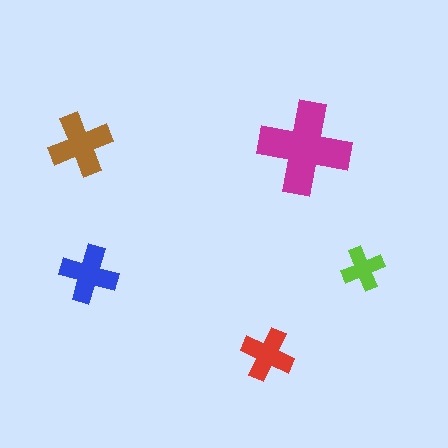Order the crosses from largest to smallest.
the magenta one, the brown one, the blue one, the red one, the lime one.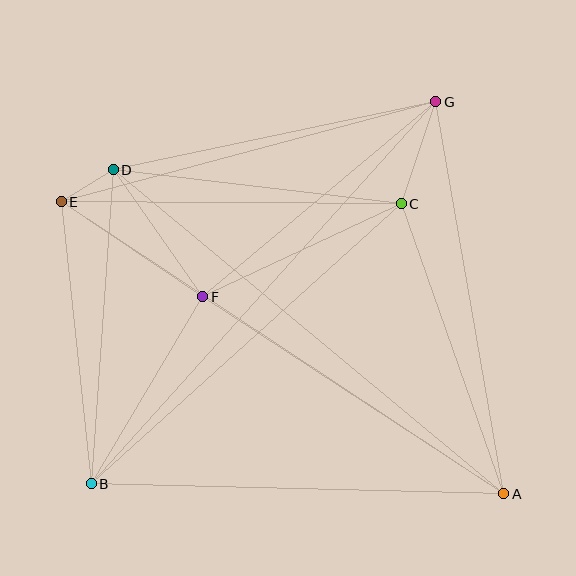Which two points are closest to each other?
Points D and E are closest to each other.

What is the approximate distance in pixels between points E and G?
The distance between E and G is approximately 388 pixels.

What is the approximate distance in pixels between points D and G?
The distance between D and G is approximately 330 pixels.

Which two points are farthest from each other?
Points A and E are farthest from each other.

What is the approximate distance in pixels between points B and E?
The distance between B and E is approximately 283 pixels.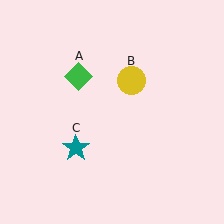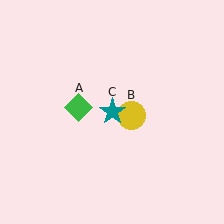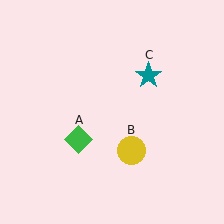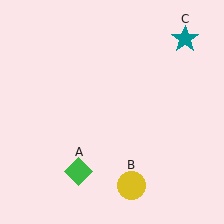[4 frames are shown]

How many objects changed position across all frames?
3 objects changed position: green diamond (object A), yellow circle (object B), teal star (object C).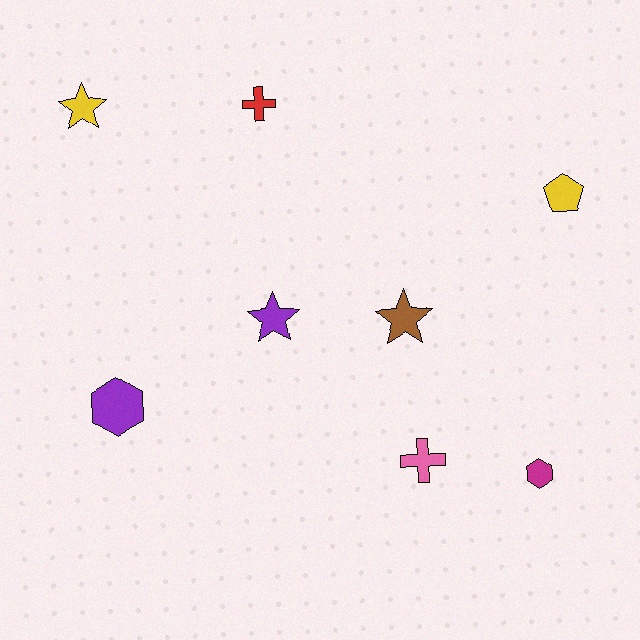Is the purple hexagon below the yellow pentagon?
Yes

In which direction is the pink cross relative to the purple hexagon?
The pink cross is to the right of the purple hexagon.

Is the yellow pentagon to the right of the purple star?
Yes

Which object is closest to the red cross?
The yellow star is closest to the red cross.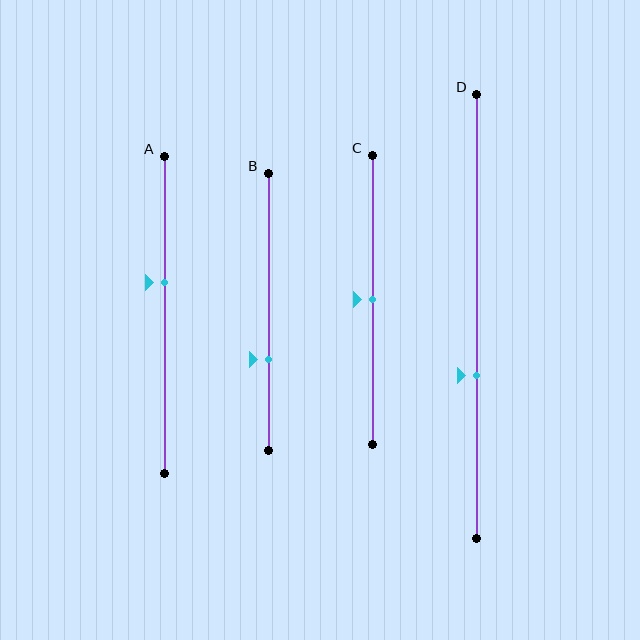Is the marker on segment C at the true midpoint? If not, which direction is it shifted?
Yes, the marker on segment C is at the true midpoint.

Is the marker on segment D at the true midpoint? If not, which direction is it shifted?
No, the marker on segment D is shifted downward by about 13% of the segment length.